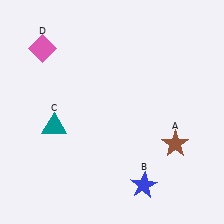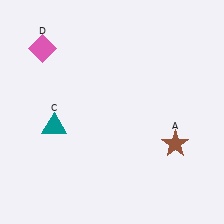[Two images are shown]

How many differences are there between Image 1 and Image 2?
There is 1 difference between the two images.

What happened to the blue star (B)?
The blue star (B) was removed in Image 2. It was in the bottom-right area of Image 1.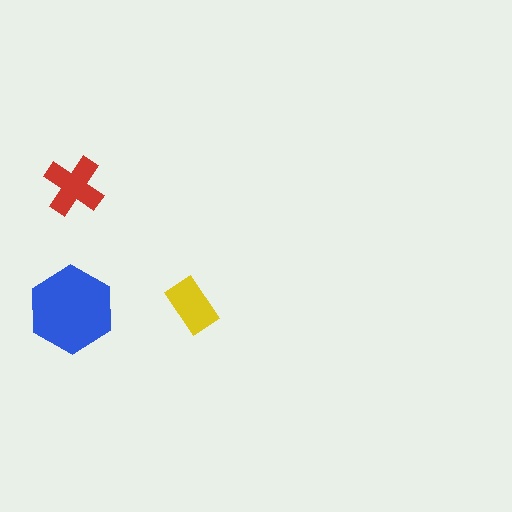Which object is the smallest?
The yellow rectangle.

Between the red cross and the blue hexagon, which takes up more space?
The blue hexagon.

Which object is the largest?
The blue hexagon.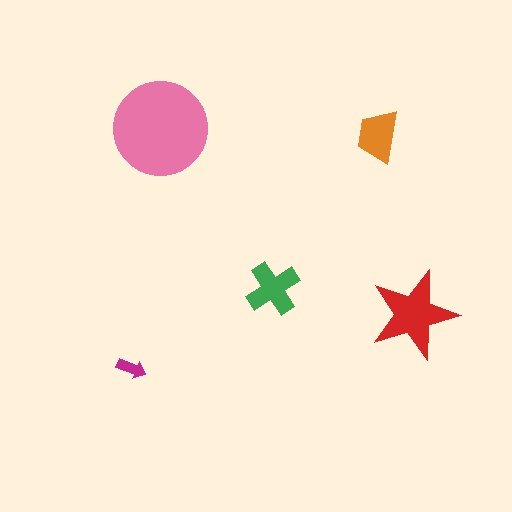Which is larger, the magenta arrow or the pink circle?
The pink circle.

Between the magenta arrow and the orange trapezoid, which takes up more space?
The orange trapezoid.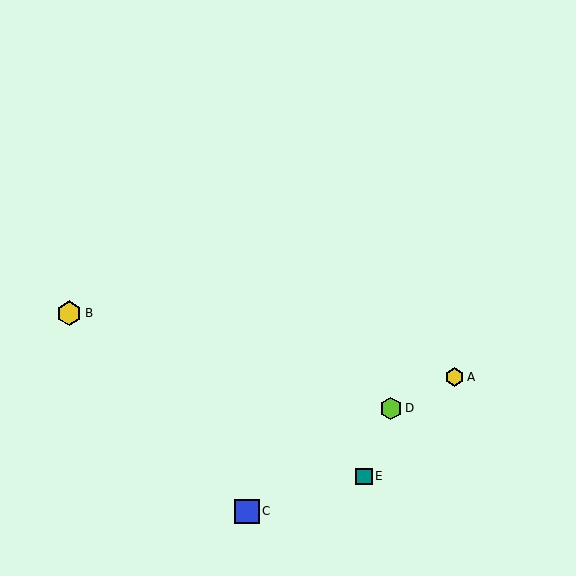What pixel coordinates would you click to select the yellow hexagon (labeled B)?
Click at (69, 313) to select the yellow hexagon B.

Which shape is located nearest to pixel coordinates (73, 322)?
The yellow hexagon (labeled B) at (69, 313) is nearest to that location.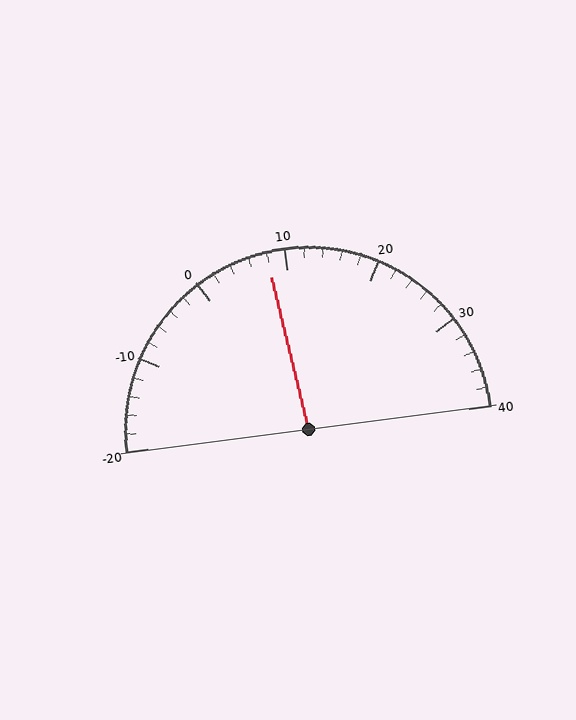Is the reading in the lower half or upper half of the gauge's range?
The reading is in the lower half of the range (-20 to 40).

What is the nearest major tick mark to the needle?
The nearest major tick mark is 10.